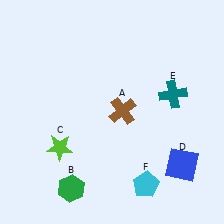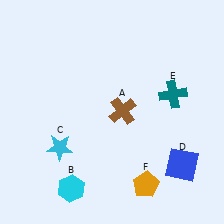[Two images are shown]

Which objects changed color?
B changed from green to cyan. C changed from lime to cyan. F changed from cyan to orange.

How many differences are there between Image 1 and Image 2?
There are 3 differences between the two images.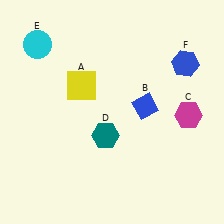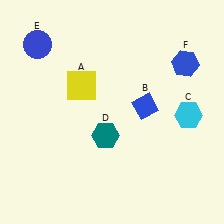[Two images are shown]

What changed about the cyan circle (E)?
In Image 1, E is cyan. In Image 2, it changed to blue.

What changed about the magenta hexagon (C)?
In Image 1, C is magenta. In Image 2, it changed to cyan.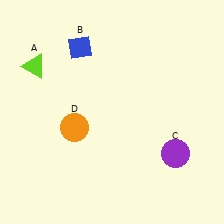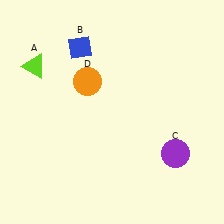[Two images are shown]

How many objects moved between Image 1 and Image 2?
1 object moved between the two images.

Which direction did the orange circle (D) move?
The orange circle (D) moved up.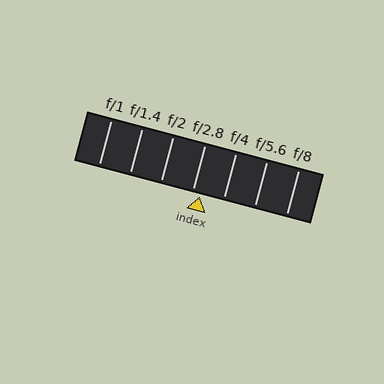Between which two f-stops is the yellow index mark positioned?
The index mark is between f/2.8 and f/4.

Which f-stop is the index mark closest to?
The index mark is closest to f/2.8.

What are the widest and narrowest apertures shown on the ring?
The widest aperture shown is f/1 and the narrowest is f/8.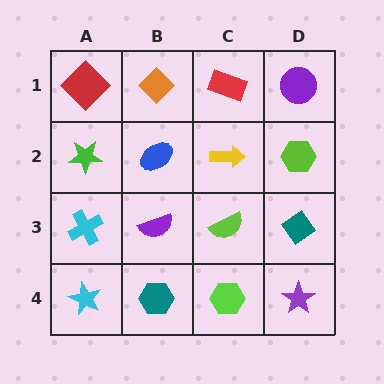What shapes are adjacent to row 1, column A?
A green star (row 2, column A), an orange diamond (row 1, column B).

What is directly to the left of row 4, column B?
A cyan star.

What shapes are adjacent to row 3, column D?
A lime hexagon (row 2, column D), a purple star (row 4, column D), a lime semicircle (row 3, column C).